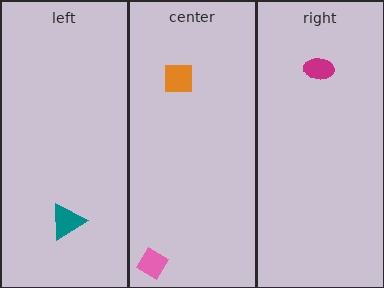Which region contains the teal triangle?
The left region.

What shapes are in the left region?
The teal triangle.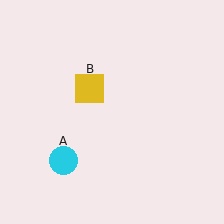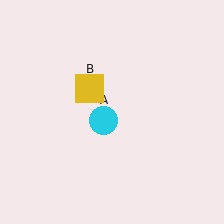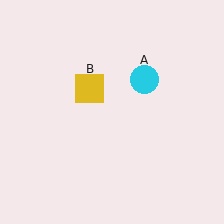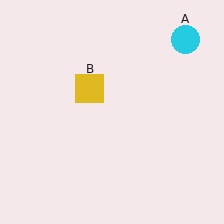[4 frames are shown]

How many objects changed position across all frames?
1 object changed position: cyan circle (object A).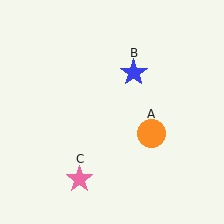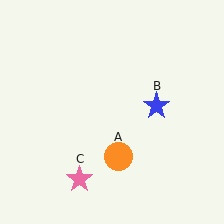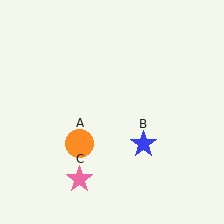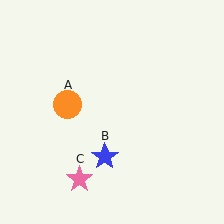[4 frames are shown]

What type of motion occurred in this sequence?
The orange circle (object A), blue star (object B) rotated clockwise around the center of the scene.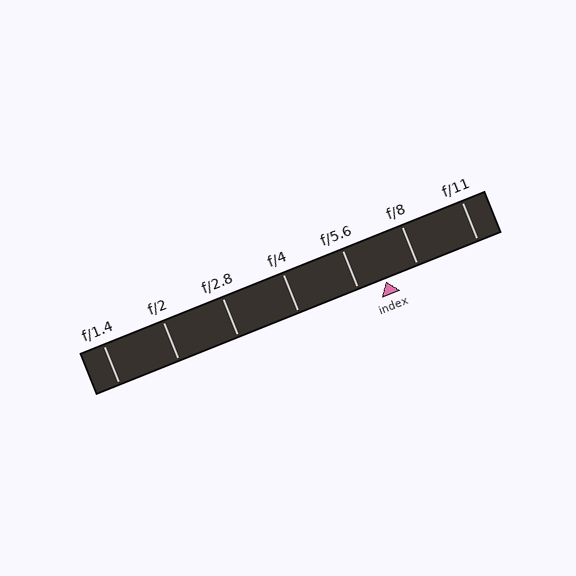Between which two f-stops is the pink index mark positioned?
The index mark is between f/5.6 and f/8.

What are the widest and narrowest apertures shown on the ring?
The widest aperture shown is f/1.4 and the narrowest is f/11.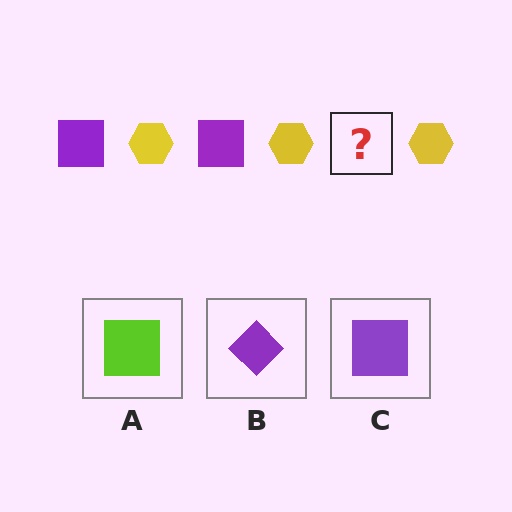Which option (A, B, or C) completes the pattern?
C.